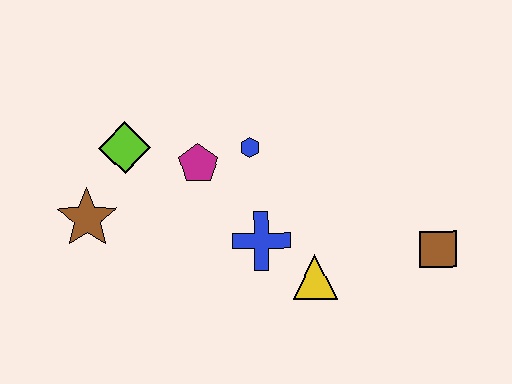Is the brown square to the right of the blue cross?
Yes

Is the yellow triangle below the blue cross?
Yes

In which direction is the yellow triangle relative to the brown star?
The yellow triangle is to the right of the brown star.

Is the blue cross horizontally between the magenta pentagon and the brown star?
No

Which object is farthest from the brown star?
The brown square is farthest from the brown star.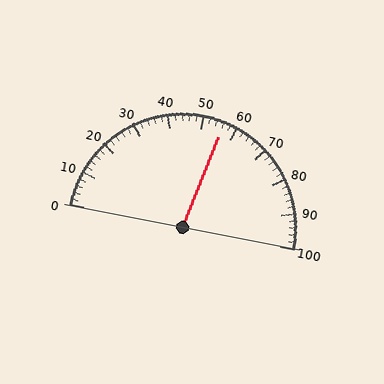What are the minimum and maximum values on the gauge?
The gauge ranges from 0 to 100.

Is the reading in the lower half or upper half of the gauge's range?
The reading is in the upper half of the range (0 to 100).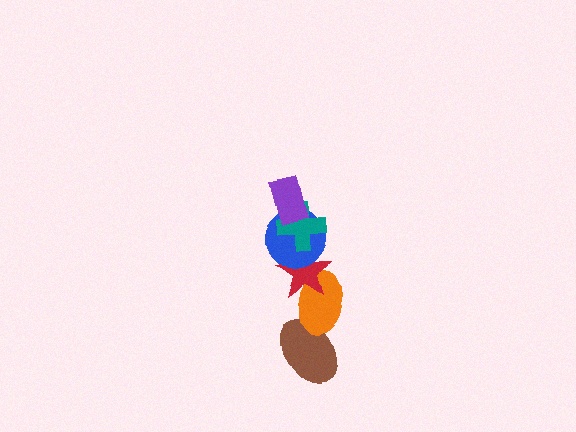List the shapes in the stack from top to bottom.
From top to bottom: the purple rectangle, the teal cross, the blue circle, the red star, the orange ellipse, the brown ellipse.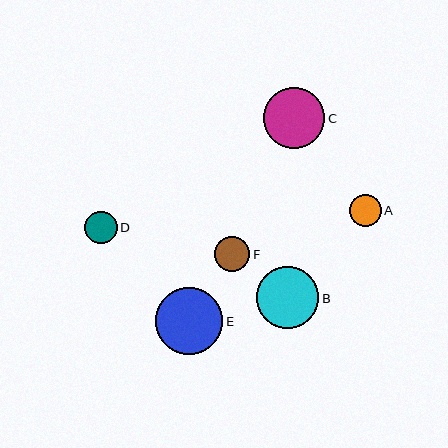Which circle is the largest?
Circle E is the largest with a size of approximately 67 pixels.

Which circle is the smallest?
Circle A is the smallest with a size of approximately 32 pixels.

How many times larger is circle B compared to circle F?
Circle B is approximately 1.8 times the size of circle F.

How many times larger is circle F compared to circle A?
Circle F is approximately 1.1 times the size of circle A.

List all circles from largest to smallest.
From largest to smallest: E, B, C, F, D, A.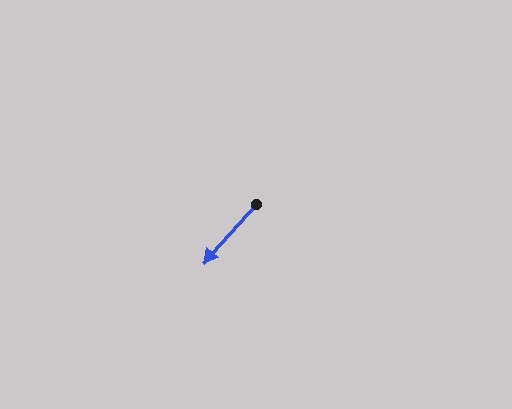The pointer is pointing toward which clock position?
Roughly 7 o'clock.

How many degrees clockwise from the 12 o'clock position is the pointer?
Approximately 222 degrees.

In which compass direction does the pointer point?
Southwest.